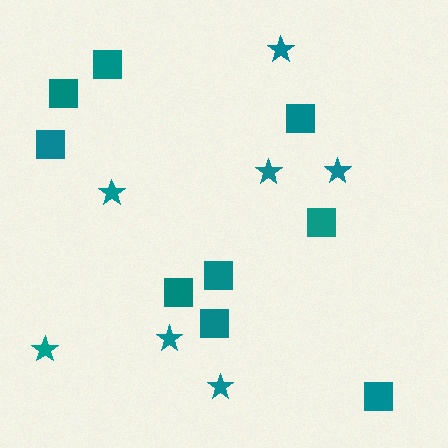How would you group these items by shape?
There are 2 groups: one group of squares (9) and one group of stars (7).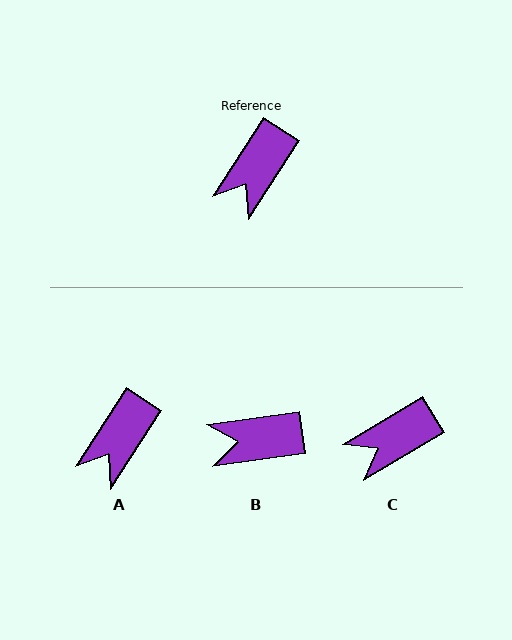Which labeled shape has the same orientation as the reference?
A.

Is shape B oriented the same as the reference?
No, it is off by about 49 degrees.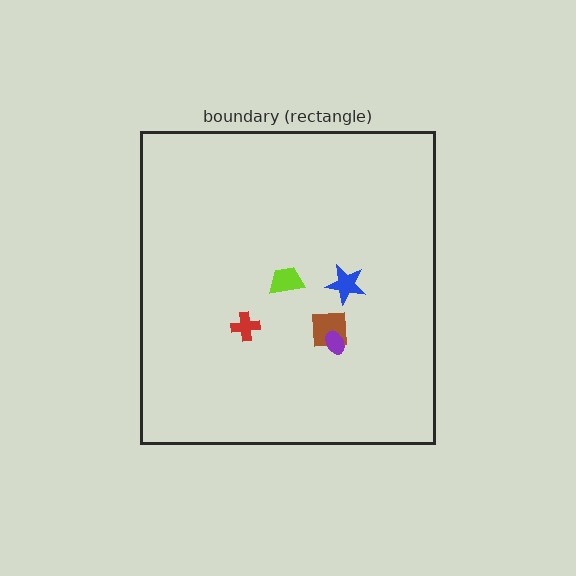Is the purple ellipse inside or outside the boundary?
Inside.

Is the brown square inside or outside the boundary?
Inside.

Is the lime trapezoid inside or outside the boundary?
Inside.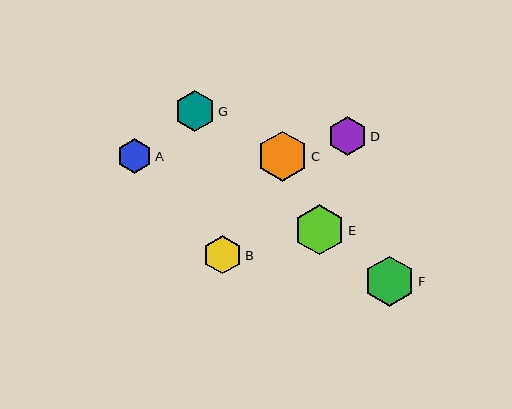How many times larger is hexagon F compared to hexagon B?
Hexagon F is approximately 1.3 times the size of hexagon B.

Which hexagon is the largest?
Hexagon F is the largest with a size of approximately 51 pixels.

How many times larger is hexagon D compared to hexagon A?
Hexagon D is approximately 1.1 times the size of hexagon A.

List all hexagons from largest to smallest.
From largest to smallest: F, C, E, G, D, B, A.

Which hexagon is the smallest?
Hexagon A is the smallest with a size of approximately 35 pixels.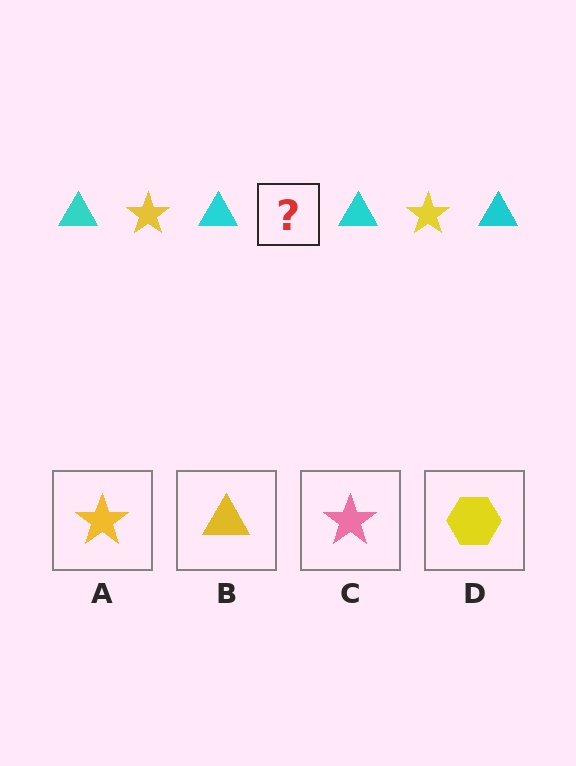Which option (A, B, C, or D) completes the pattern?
A.